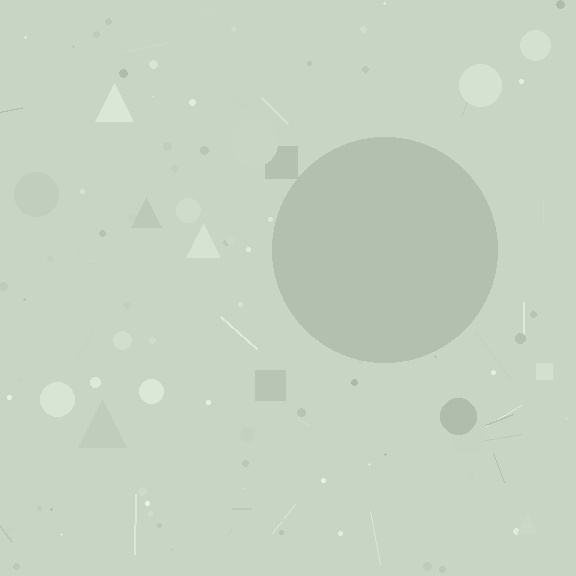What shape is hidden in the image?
A circle is hidden in the image.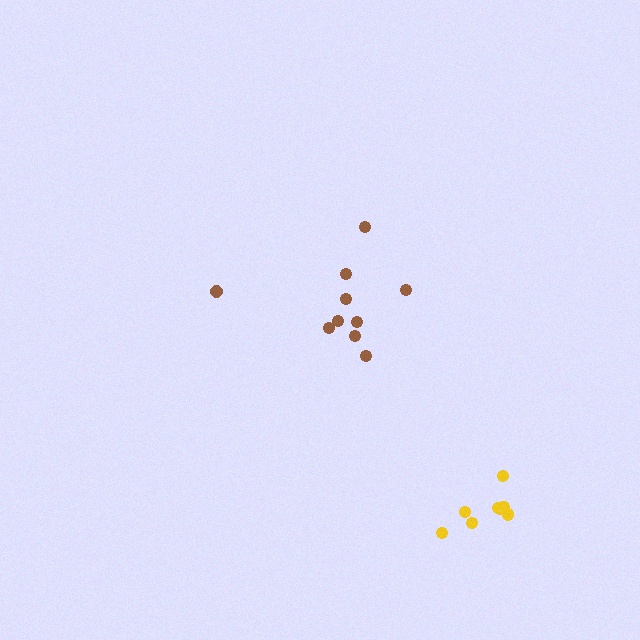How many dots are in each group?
Group 1: 9 dots, Group 2: 10 dots (19 total).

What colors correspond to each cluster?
The clusters are colored: yellow, brown.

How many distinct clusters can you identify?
There are 2 distinct clusters.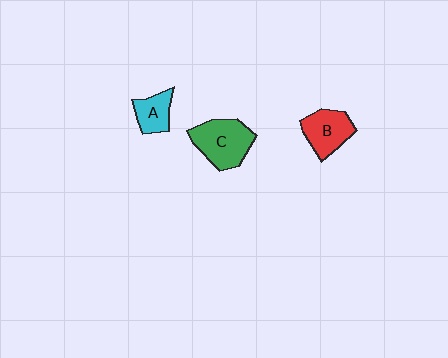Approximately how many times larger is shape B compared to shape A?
Approximately 1.4 times.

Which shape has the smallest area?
Shape A (cyan).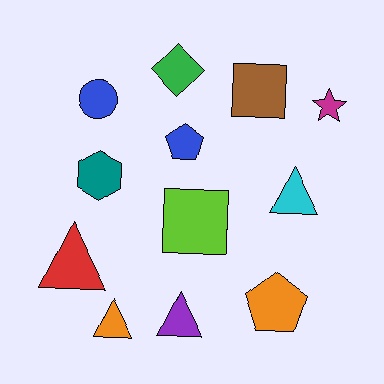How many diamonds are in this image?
There is 1 diamond.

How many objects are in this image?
There are 12 objects.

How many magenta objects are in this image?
There is 1 magenta object.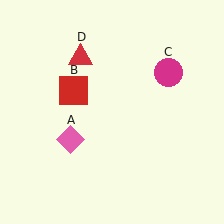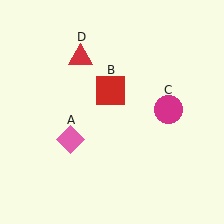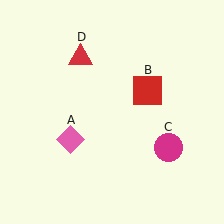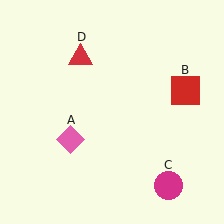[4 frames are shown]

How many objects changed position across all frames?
2 objects changed position: red square (object B), magenta circle (object C).